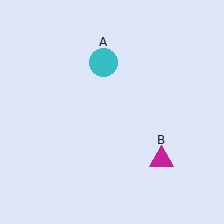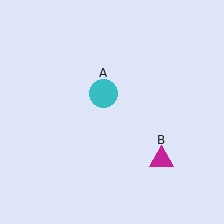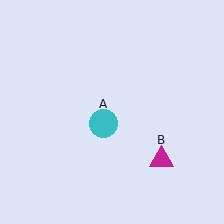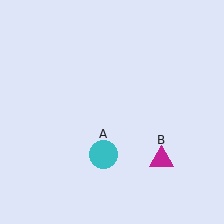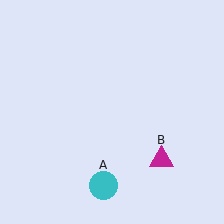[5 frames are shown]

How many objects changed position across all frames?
1 object changed position: cyan circle (object A).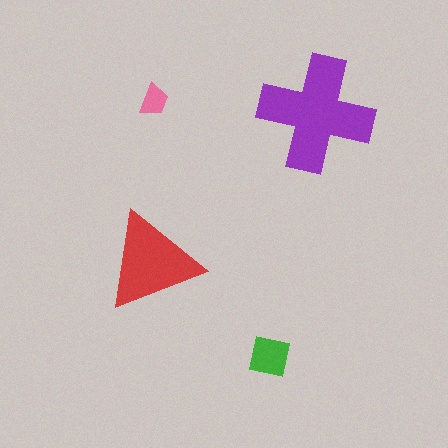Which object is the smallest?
The pink trapezoid.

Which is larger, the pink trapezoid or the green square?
The green square.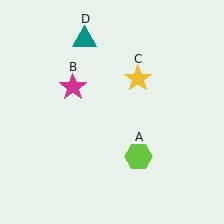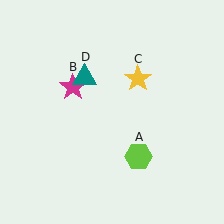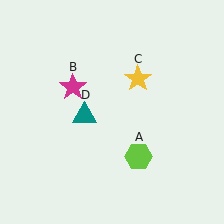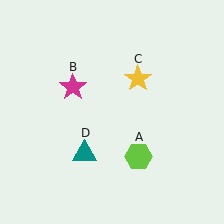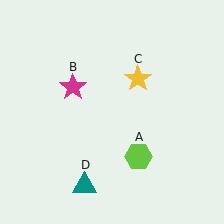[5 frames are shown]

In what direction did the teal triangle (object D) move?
The teal triangle (object D) moved down.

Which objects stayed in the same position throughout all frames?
Lime hexagon (object A) and magenta star (object B) and yellow star (object C) remained stationary.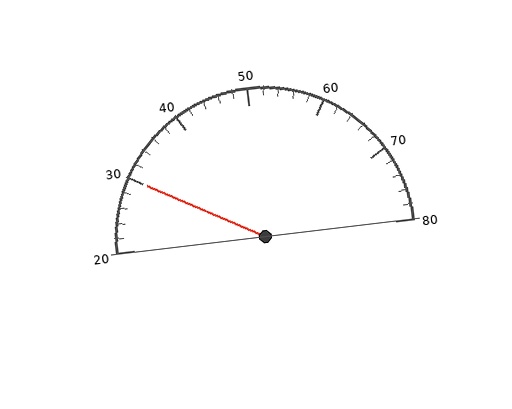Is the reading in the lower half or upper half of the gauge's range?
The reading is in the lower half of the range (20 to 80).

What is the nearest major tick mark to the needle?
The nearest major tick mark is 30.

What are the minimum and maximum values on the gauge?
The gauge ranges from 20 to 80.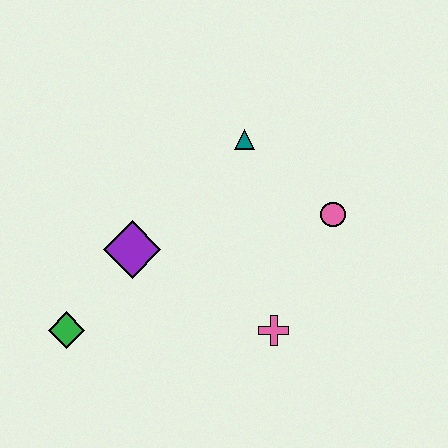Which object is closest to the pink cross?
The pink circle is closest to the pink cross.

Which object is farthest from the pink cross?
The green diamond is farthest from the pink cross.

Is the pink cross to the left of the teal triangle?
No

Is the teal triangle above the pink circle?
Yes